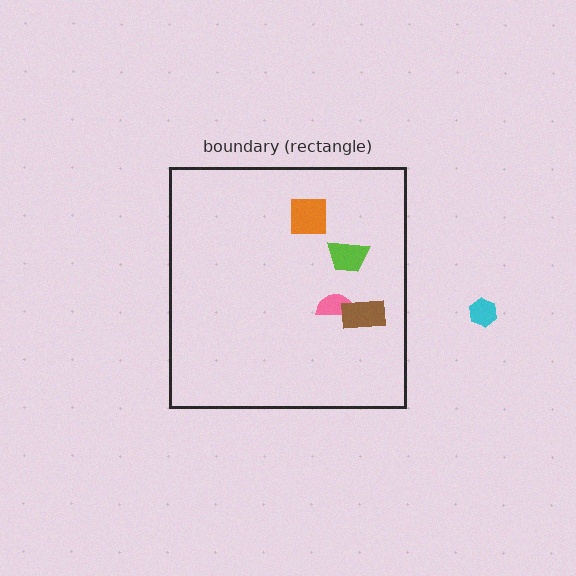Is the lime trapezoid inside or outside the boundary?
Inside.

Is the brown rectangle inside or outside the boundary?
Inside.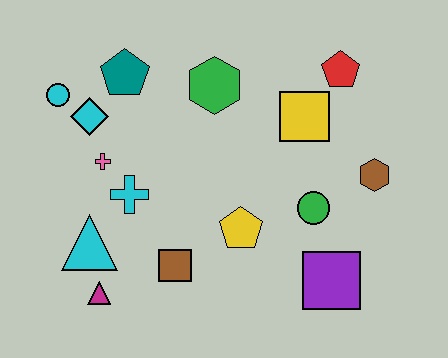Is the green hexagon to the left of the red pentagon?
Yes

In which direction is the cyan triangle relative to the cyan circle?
The cyan triangle is below the cyan circle.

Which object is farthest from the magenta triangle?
The red pentagon is farthest from the magenta triangle.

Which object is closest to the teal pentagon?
The cyan diamond is closest to the teal pentagon.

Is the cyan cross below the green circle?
No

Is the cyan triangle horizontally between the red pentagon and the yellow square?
No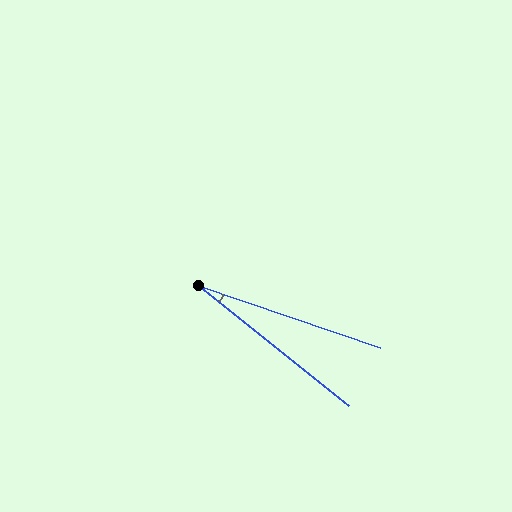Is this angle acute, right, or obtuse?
It is acute.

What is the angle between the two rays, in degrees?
Approximately 20 degrees.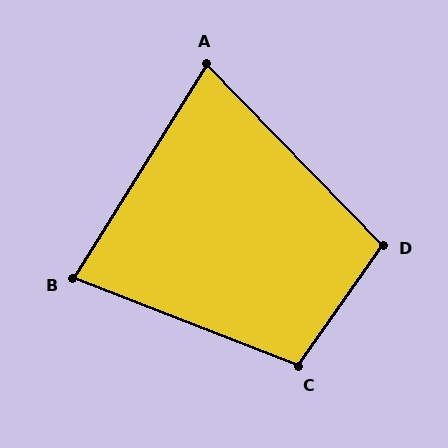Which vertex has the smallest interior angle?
A, at approximately 76 degrees.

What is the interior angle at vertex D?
Approximately 101 degrees (obtuse).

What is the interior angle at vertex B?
Approximately 79 degrees (acute).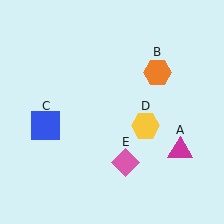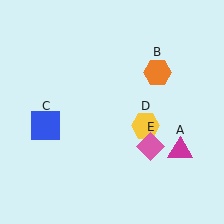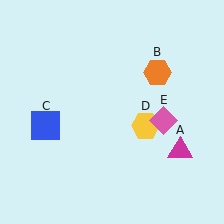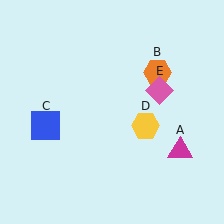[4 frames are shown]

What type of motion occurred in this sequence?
The pink diamond (object E) rotated counterclockwise around the center of the scene.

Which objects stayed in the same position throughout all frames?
Magenta triangle (object A) and orange hexagon (object B) and blue square (object C) and yellow hexagon (object D) remained stationary.